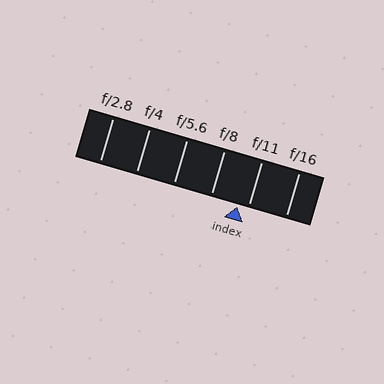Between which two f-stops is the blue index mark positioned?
The index mark is between f/8 and f/11.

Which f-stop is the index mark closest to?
The index mark is closest to f/11.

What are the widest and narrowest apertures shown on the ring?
The widest aperture shown is f/2.8 and the narrowest is f/16.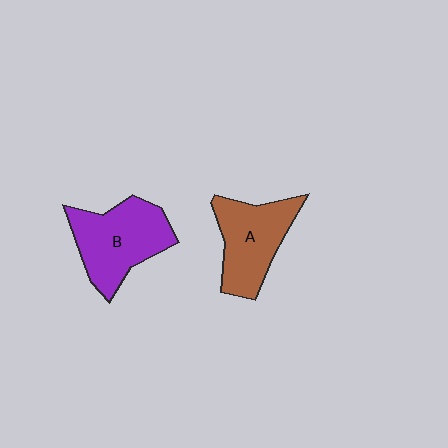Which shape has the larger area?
Shape B (purple).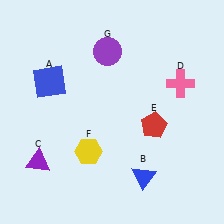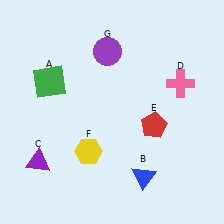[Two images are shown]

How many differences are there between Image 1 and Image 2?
There is 1 difference between the two images.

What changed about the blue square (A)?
In Image 1, A is blue. In Image 2, it changed to green.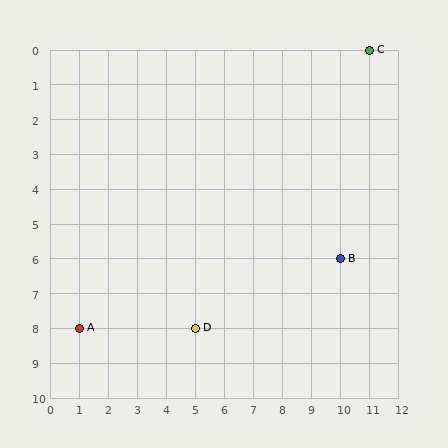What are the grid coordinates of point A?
Point A is at grid coordinates (1, 8).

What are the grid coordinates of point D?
Point D is at grid coordinates (5, 8).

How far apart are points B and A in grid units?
Points B and A are 9 columns and 2 rows apart (about 9.2 grid units diagonally).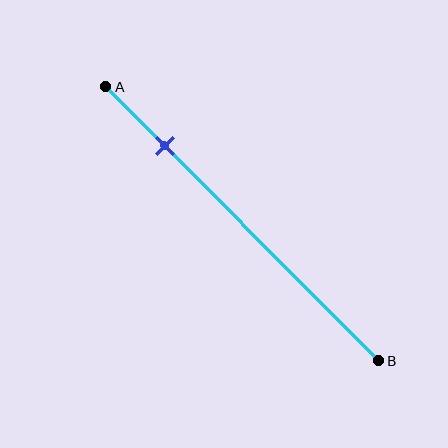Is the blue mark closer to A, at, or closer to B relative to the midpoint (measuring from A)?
The blue mark is closer to point A than the midpoint of segment AB.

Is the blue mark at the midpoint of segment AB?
No, the mark is at about 20% from A, not at the 50% midpoint.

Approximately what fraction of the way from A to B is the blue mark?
The blue mark is approximately 20% of the way from A to B.